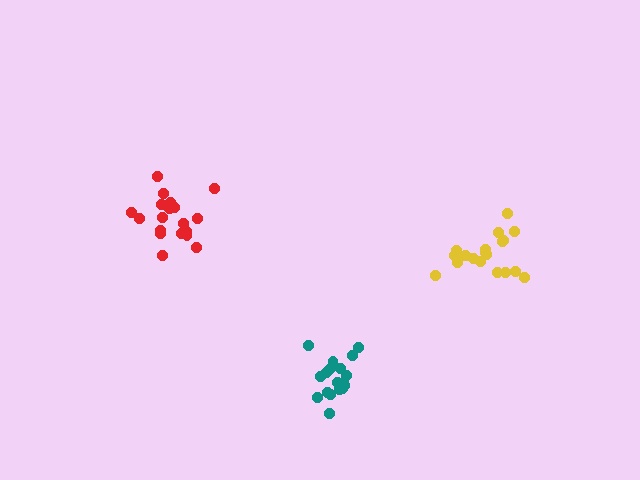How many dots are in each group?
Group 1: 18 dots, Group 2: 19 dots, Group 3: 20 dots (57 total).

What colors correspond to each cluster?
The clusters are colored: teal, yellow, red.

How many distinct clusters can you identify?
There are 3 distinct clusters.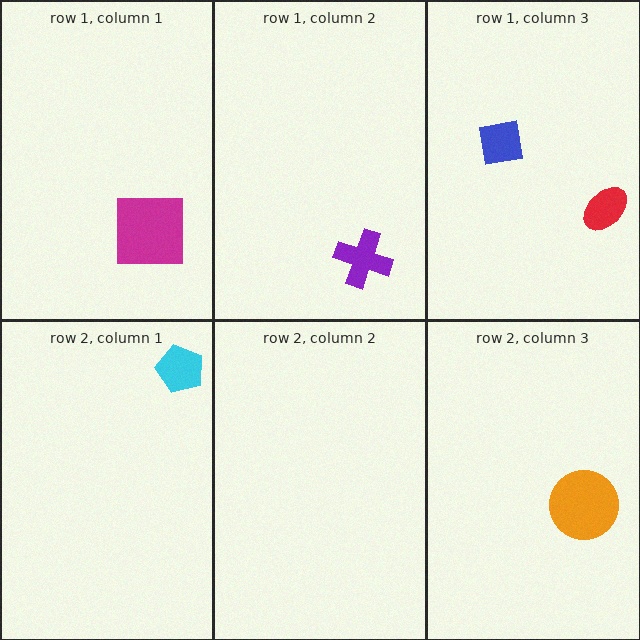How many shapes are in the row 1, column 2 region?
1.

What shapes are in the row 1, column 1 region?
The magenta square.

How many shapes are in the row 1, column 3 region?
2.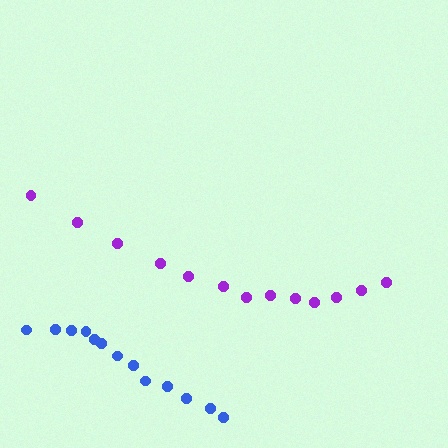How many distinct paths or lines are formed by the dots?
There are 2 distinct paths.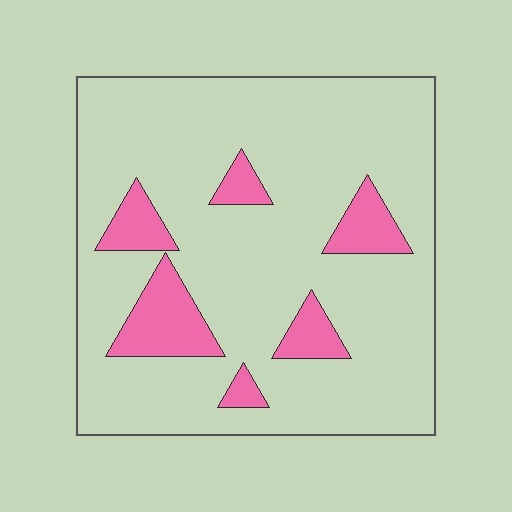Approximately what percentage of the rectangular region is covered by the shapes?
Approximately 15%.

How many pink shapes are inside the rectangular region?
6.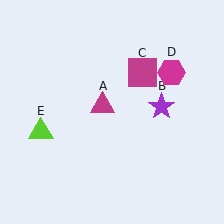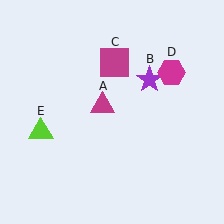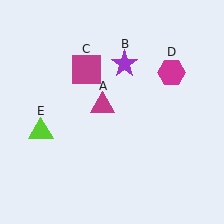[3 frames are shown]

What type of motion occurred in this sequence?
The purple star (object B), magenta square (object C) rotated counterclockwise around the center of the scene.